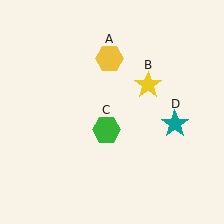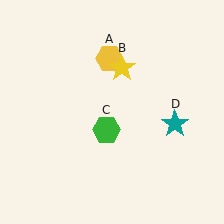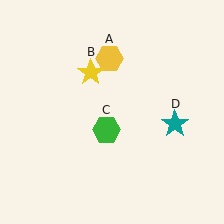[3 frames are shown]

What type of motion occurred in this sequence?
The yellow star (object B) rotated counterclockwise around the center of the scene.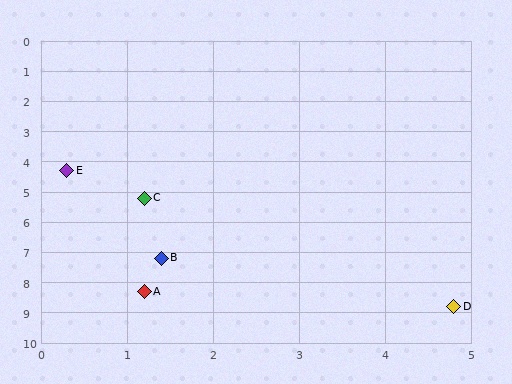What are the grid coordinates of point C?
Point C is at approximately (1.2, 5.2).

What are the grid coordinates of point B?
Point B is at approximately (1.4, 7.2).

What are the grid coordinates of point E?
Point E is at approximately (0.3, 4.3).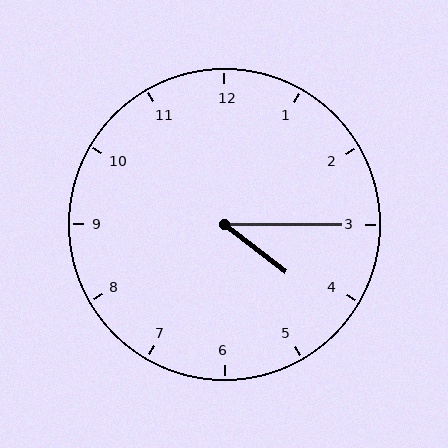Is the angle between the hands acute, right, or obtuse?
It is acute.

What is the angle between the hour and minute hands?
Approximately 38 degrees.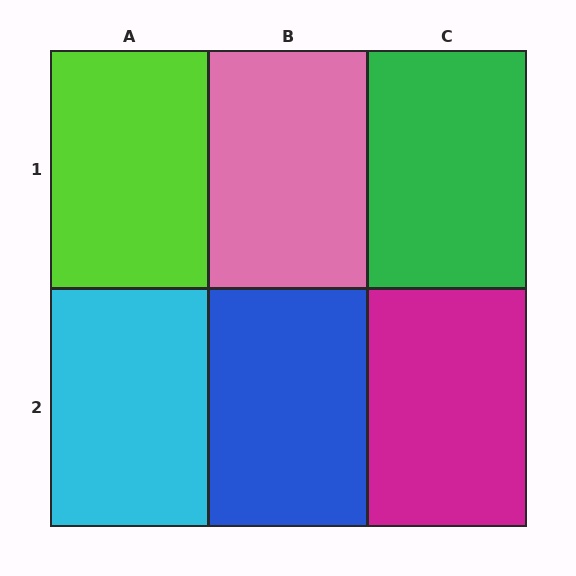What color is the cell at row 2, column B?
Blue.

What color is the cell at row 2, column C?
Magenta.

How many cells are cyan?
1 cell is cyan.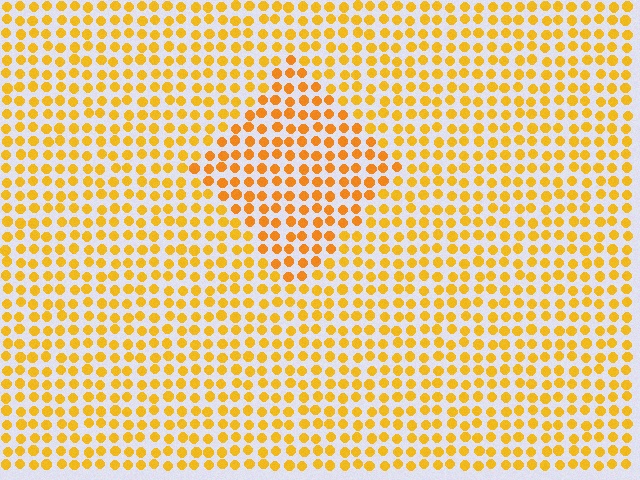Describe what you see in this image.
The image is filled with small yellow elements in a uniform arrangement. A diamond-shaped region is visible where the elements are tinted to a slightly different hue, forming a subtle color boundary.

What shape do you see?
I see a diamond.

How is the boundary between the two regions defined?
The boundary is defined purely by a slight shift in hue (about 15 degrees). Spacing, size, and orientation are identical on both sides.